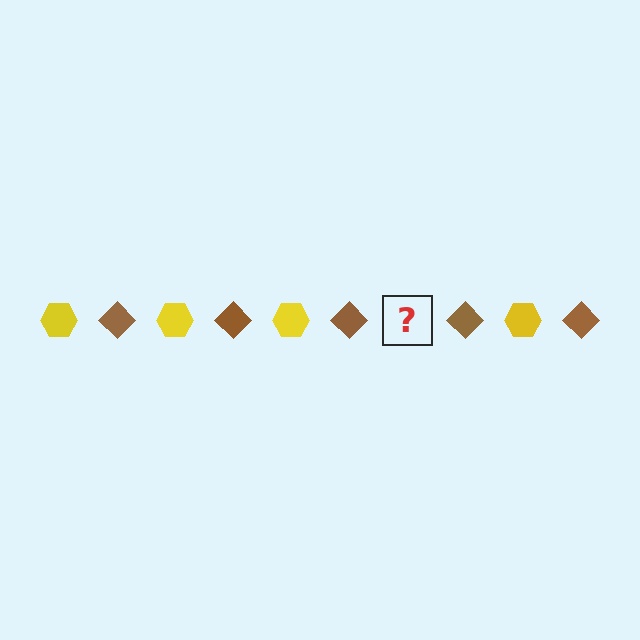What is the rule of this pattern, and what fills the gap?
The rule is that the pattern alternates between yellow hexagon and brown diamond. The gap should be filled with a yellow hexagon.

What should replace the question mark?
The question mark should be replaced with a yellow hexagon.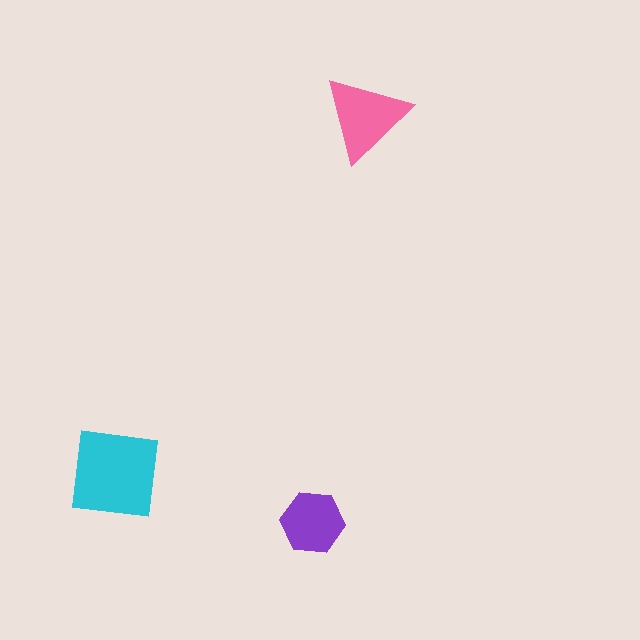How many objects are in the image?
There are 3 objects in the image.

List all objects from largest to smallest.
The cyan square, the pink triangle, the purple hexagon.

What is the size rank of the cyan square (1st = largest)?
1st.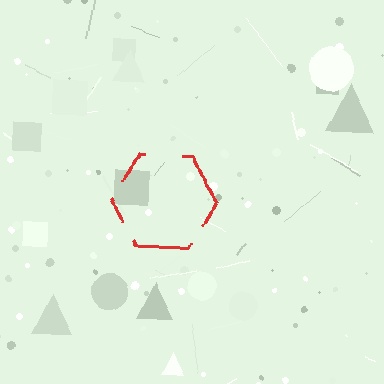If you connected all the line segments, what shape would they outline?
They would outline a hexagon.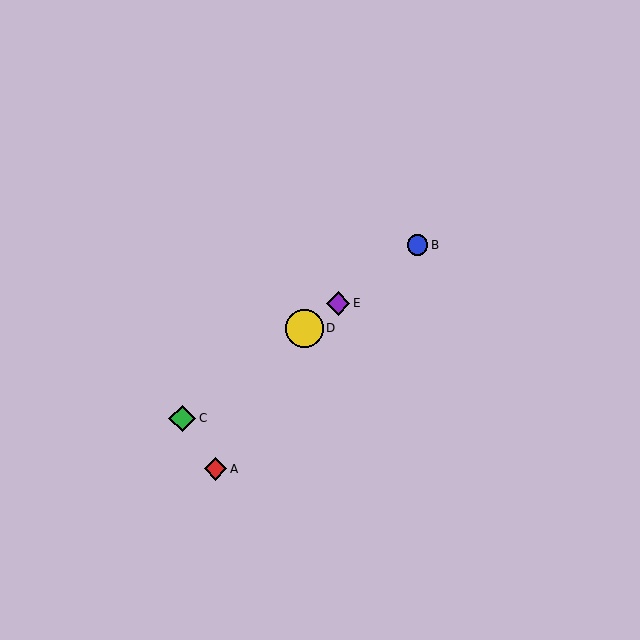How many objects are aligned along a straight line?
4 objects (B, C, D, E) are aligned along a straight line.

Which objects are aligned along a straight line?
Objects B, C, D, E are aligned along a straight line.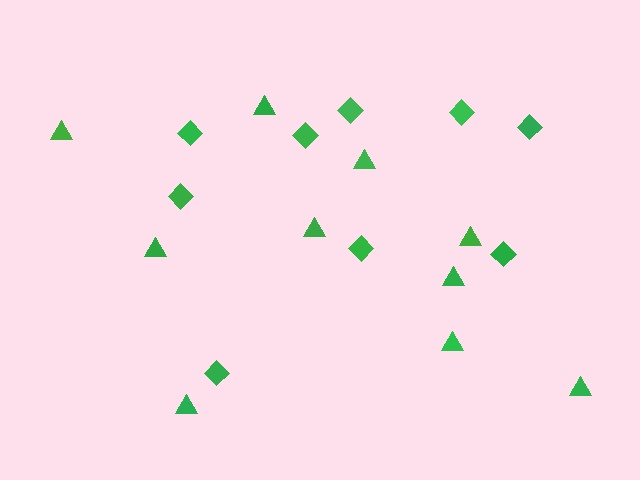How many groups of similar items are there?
There are 2 groups: one group of diamonds (9) and one group of triangles (10).